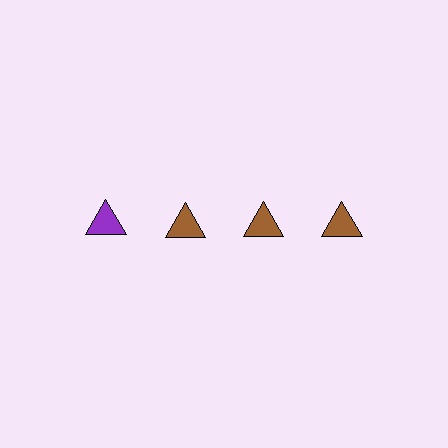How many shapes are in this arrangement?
There are 4 shapes arranged in a grid pattern.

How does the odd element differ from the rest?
It has a different color: purple instead of brown.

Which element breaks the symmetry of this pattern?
The purple triangle in the top row, leftmost column breaks the symmetry. All other shapes are brown triangles.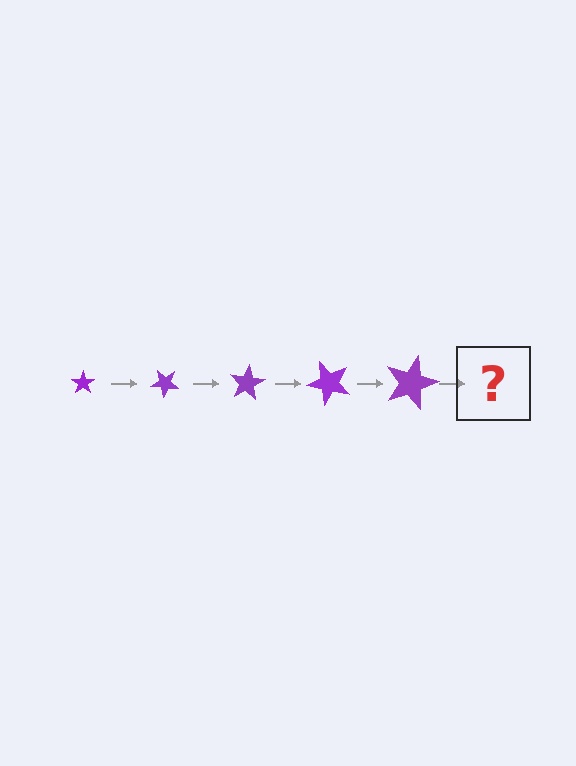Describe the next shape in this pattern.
It should be a star, larger than the previous one and rotated 200 degrees from the start.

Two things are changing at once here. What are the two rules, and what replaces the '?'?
The two rules are that the star grows larger each step and it rotates 40 degrees each step. The '?' should be a star, larger than the previous one and rotated 200 degrees from the start.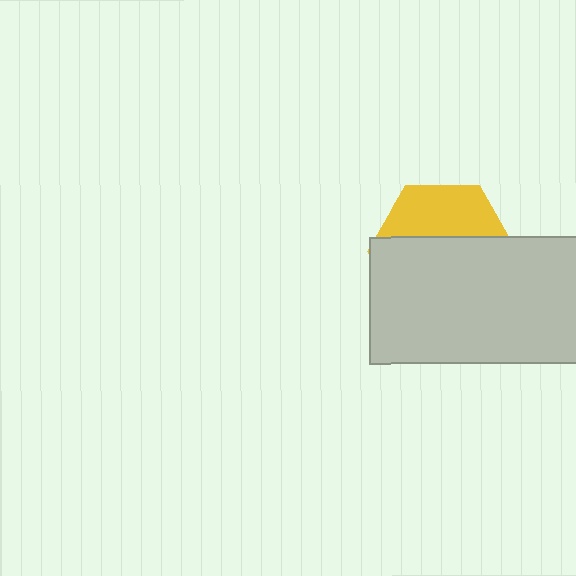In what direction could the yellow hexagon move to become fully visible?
The yellow hexagon could move up. That would shift it out from behind the light gray rectangle entirely.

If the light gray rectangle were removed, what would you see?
You would see the complete yellow hexagon.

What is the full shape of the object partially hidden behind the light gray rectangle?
The partially hidden object is a yellow hexagon.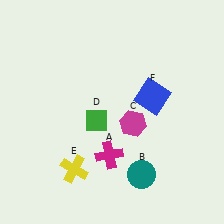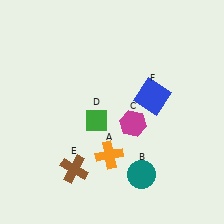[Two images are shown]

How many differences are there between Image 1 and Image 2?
There are 2 differences between the two images.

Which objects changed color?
A changed from magenta to orange. E changed from yellow to brown.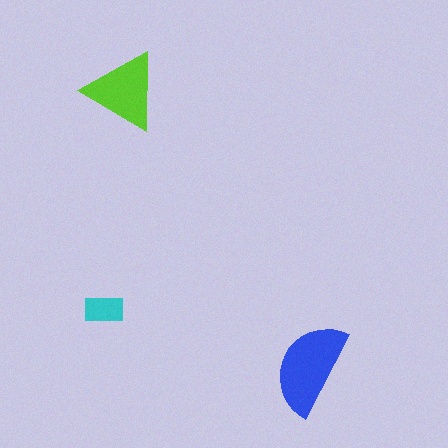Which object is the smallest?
The cyan rectangle.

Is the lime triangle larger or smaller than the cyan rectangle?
Larger.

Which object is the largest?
The blue semicircle.